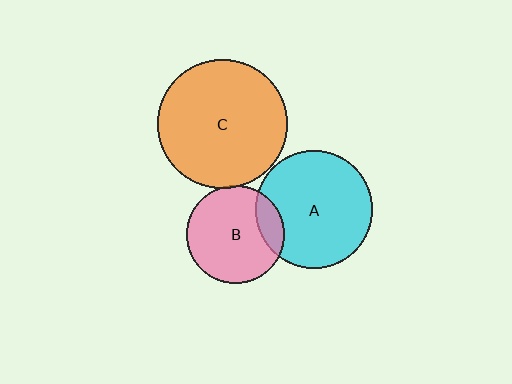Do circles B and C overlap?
Yes.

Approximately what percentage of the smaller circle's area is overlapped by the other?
Approximately 5%.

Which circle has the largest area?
Circle C (orange).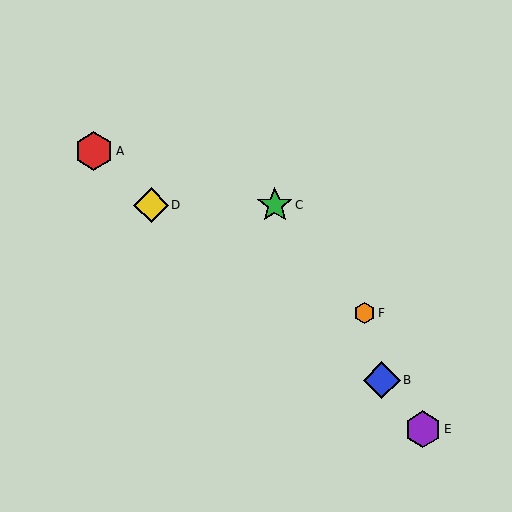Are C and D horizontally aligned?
Yes, both are at y≈205.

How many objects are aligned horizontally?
2 objects (C, D) are aligned horizontally.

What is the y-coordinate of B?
Object B is at y≈380.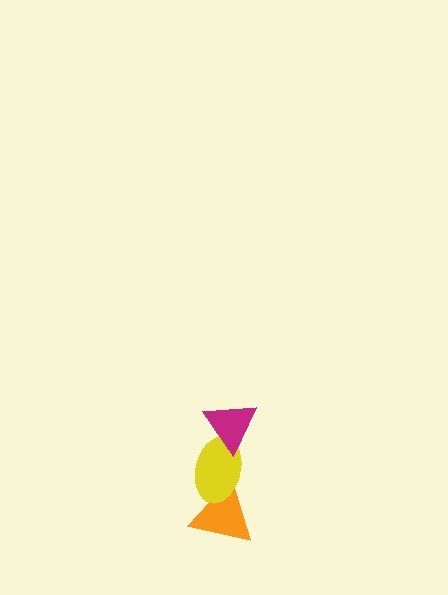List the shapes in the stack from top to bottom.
From top to bottom: the magenta triangle, the yellow ellipse, the orange triangle.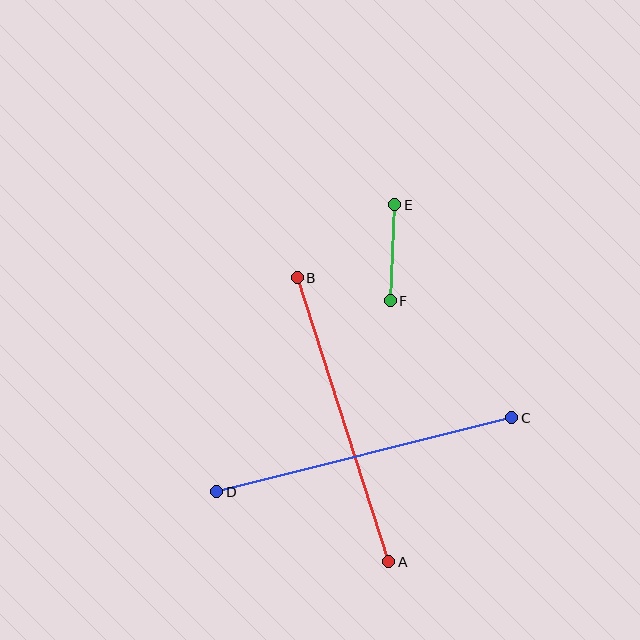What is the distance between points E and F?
The distance is approximately 96 pixels.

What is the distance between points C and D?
The distance is approximately 304 pixels.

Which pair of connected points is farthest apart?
Points C and D are farthest apart.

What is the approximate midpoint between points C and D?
The midpoint is at approximately (364, 455) pixels.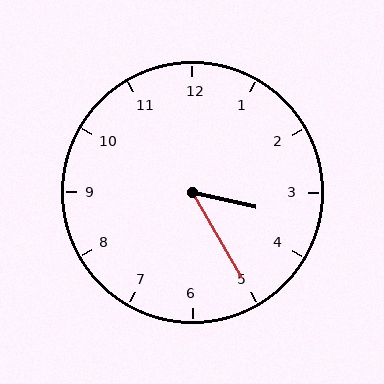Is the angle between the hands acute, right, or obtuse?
It is acute.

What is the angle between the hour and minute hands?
Approximately 48 degrees.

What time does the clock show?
3:25.